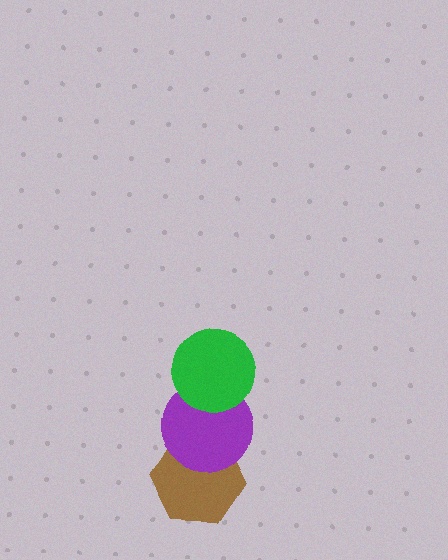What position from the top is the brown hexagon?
The brown hexagon is 3rd from the top.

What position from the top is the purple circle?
The purple circle is 2nd from the top.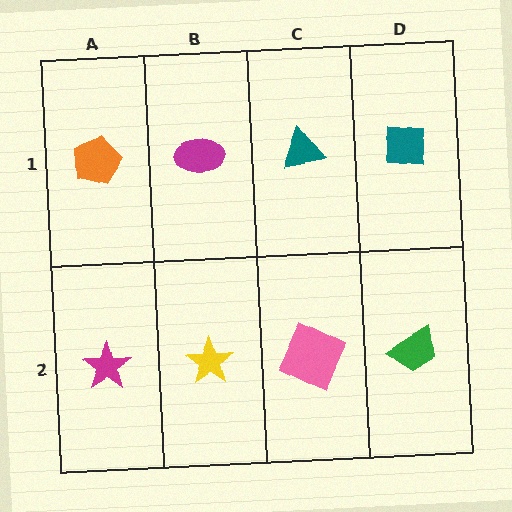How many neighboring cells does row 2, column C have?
3.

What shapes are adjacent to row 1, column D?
A green trapezoid (row 2, column D), a teal triangle (row 1, column C).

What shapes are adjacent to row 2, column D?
A teal square (row 1, column D), a pink square (row 2, column C).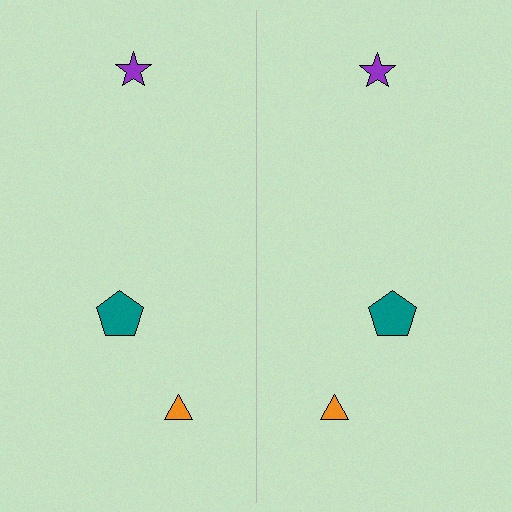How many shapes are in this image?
There are 6 shapes in this image.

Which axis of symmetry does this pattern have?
The pattern has a vertical axis of symmetry running through the center of the image.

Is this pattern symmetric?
Yes, this pattern has bilateral (reflection) symmetry.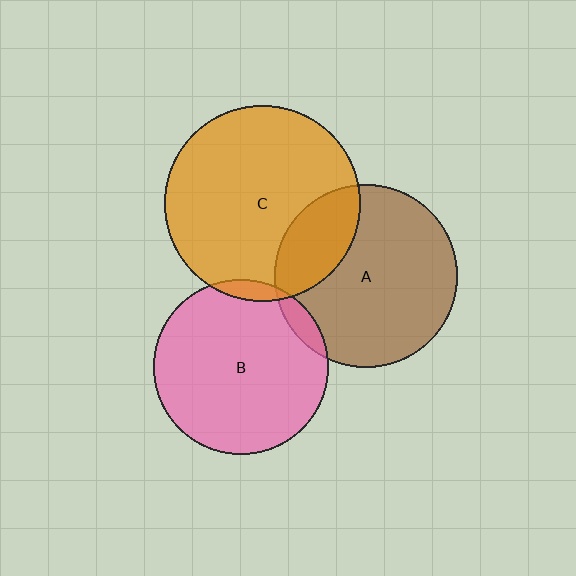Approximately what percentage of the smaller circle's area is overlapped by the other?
Approximately 5%.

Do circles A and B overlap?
Yes.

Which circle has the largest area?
Circle C (orange).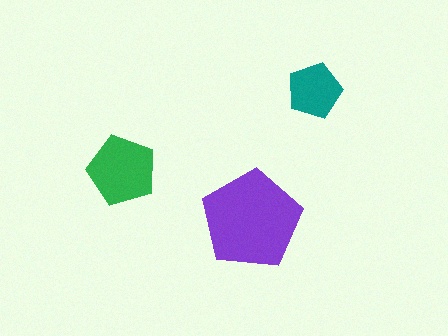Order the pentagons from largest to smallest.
the purple one, the green one, the teal one.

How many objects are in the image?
There are 3 objects in the image.